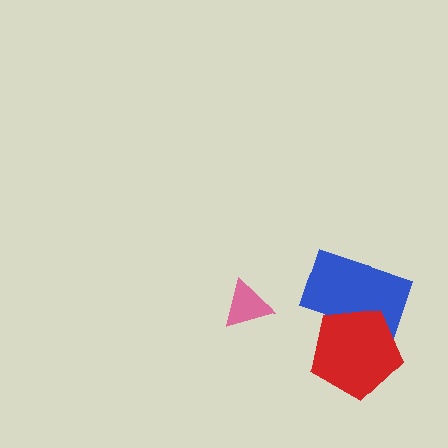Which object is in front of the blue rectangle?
The red pentagon is in front of the blue rectangle.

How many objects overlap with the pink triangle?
0 objects overlap with the pink triangle.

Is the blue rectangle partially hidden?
Yes, it is partially covered by another shape.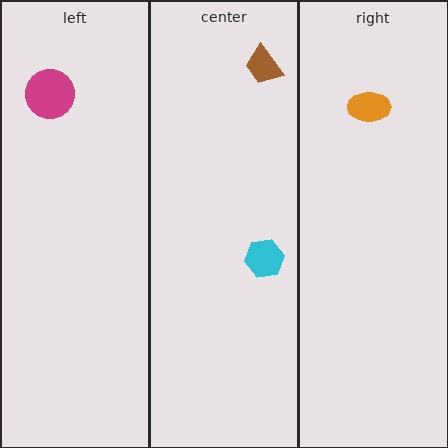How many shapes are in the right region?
1.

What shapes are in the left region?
The magenta circle.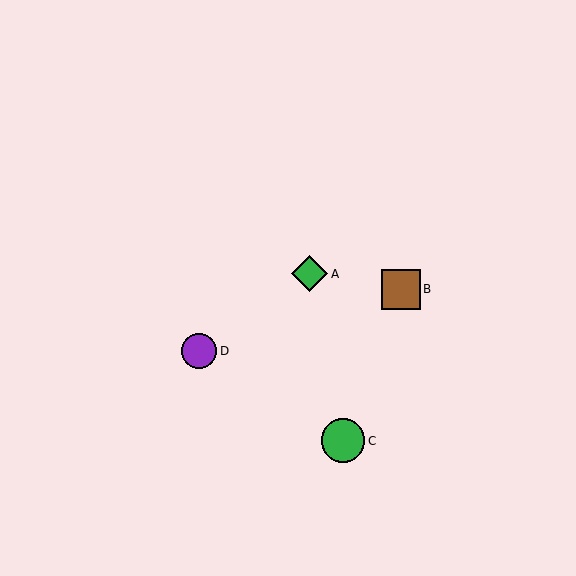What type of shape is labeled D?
Shape D is a purple circle.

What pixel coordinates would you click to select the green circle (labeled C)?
Click at (343, 441) to select the green circle C.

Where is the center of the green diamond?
The center of the green diamond is at (310, 274).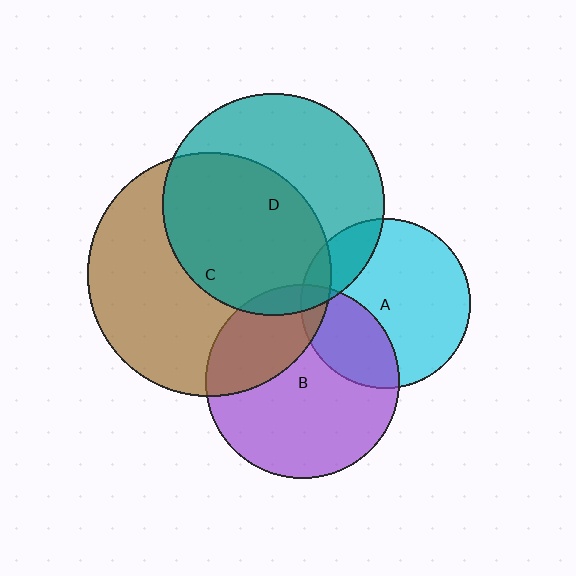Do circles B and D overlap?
Yes.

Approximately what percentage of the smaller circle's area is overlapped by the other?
Approximately 5%.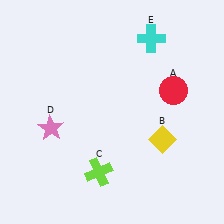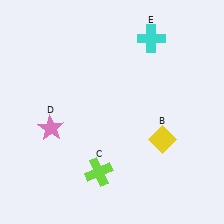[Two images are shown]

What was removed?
The red circle (A) was removed in Image 2.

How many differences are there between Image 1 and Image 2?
There is 1 difference between the two images.